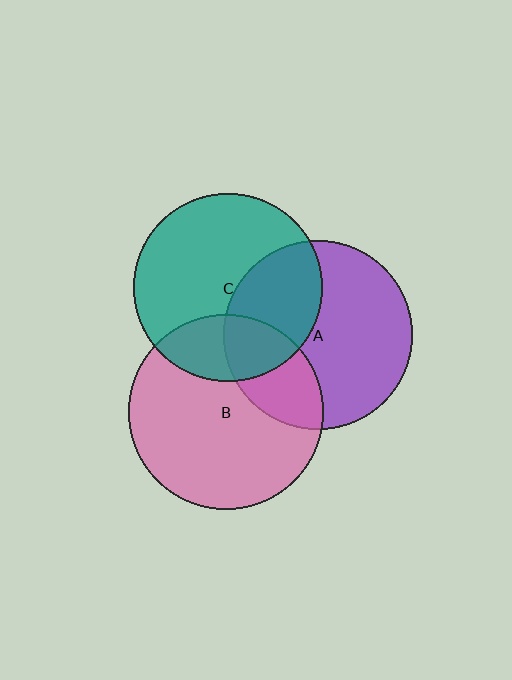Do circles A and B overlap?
Yes.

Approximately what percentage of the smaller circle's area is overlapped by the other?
Approximately 25%.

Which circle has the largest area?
Circle B (pink).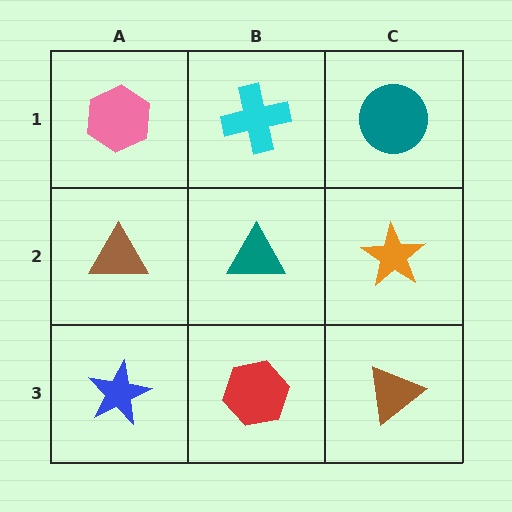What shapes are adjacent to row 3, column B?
A teal triangle (row 2, column B), a blue star (row 3, column A), a brown triangle (row 3, column C).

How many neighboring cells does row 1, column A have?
2.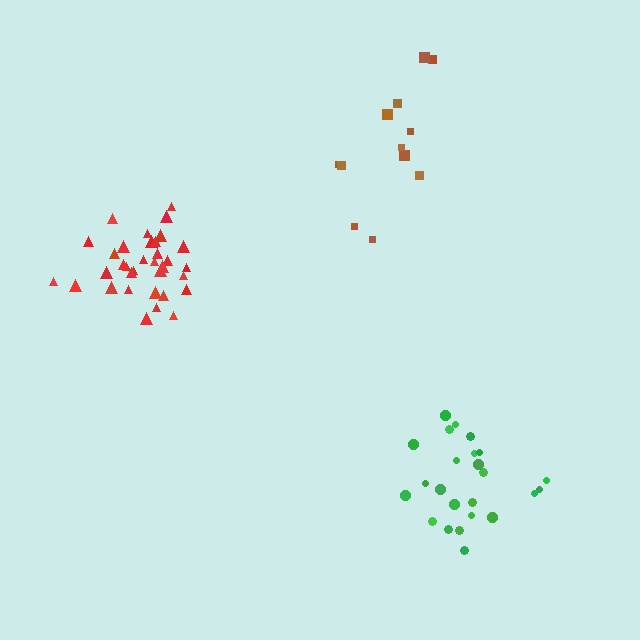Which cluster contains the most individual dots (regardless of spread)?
Red (34).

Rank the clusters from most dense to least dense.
red, green, brown.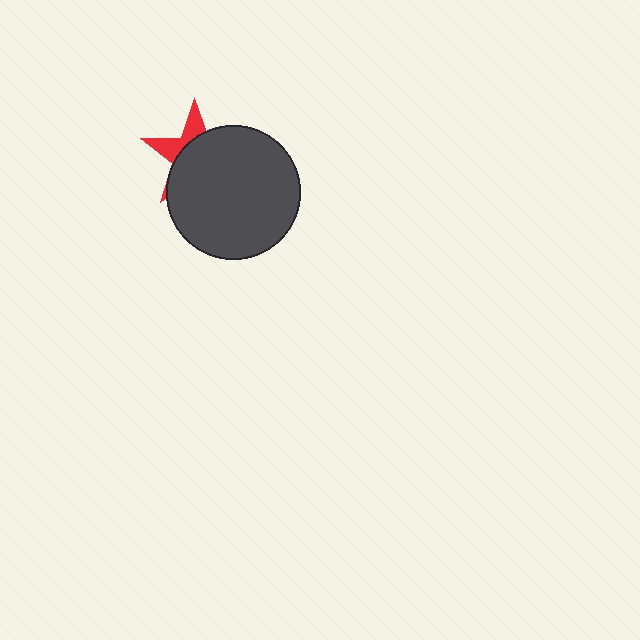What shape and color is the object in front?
The object in front is a dark gray circle.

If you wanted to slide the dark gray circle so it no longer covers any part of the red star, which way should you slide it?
Slide it toward the lower-right — that is the most direct way to separate the two shapes.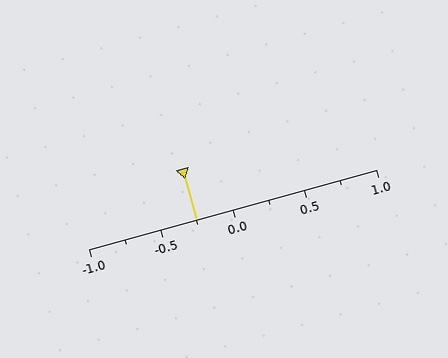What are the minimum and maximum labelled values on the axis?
The axis runs from -1.0 to 1.0.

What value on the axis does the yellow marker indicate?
The marker indicates approximately -0.25.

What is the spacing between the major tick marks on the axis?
The major ticks are spaced 0.5 apart.